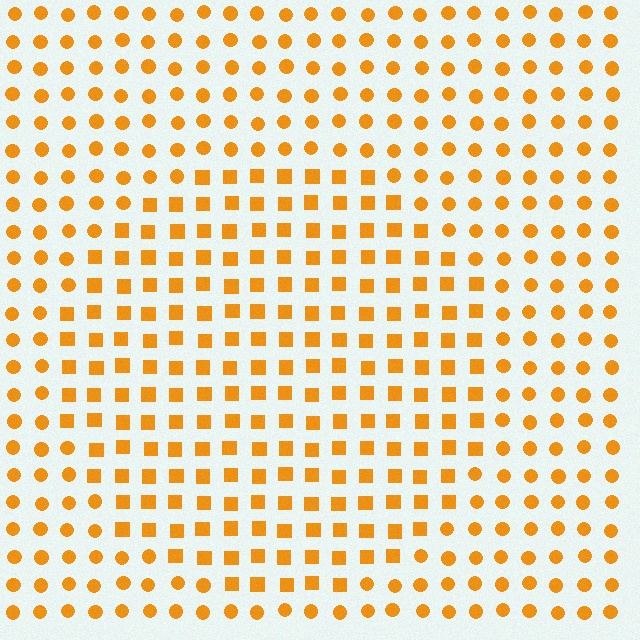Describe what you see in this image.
The image is filled with small orange elements arranged in a uniform grid. A circle-shaped region contains squares, while the surrounding area contains circles. The boundary is defined purely by the change in element shape.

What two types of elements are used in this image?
The image uses squares inside the circle region and circles outside it.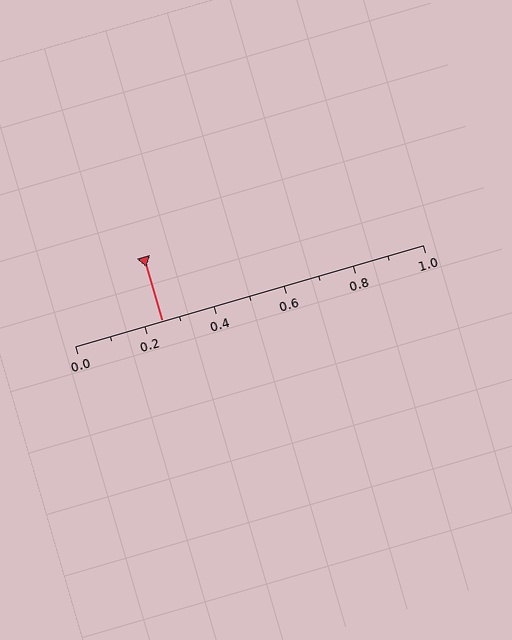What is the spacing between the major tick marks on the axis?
The major ticks are spaced 0.2 apart.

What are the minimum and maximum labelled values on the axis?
The axis runs from 0.0 to 1.0.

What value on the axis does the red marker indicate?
The marker indicates approximately 0.25.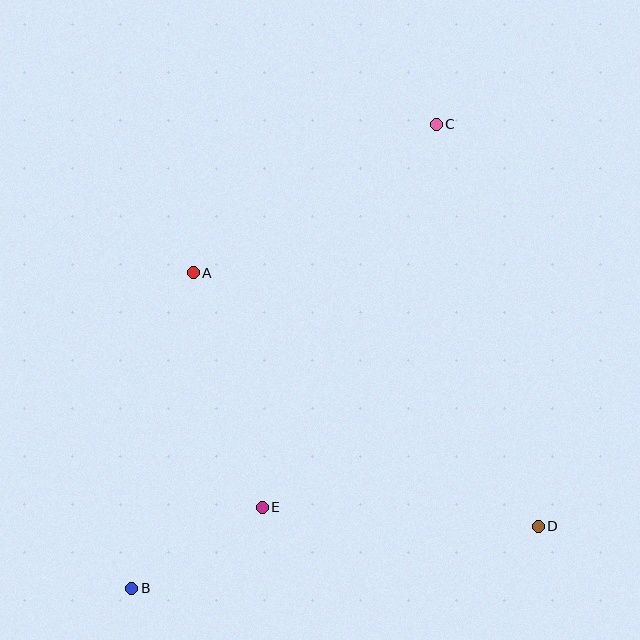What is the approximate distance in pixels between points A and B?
The distance between A and B is approximately 321 pixels.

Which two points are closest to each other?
Points B and E are closest to each other.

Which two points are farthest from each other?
Points B and C are farthest from each other.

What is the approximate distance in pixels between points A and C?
The distance between A and C is approximately 285 pixels.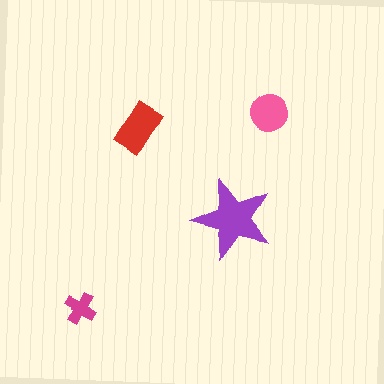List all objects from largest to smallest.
The purple star, the red rectangle, the pink circle, the magenta cross.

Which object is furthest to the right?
The pink circle is rightmost.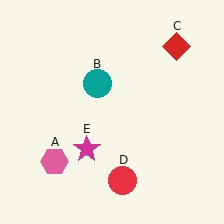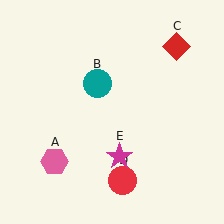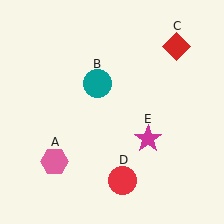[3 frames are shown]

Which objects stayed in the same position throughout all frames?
Pink hexagon (object A) and teal circle (object B) and red diamond (object C) and red circle (object D) remained stationary.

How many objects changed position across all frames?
1 object changed position: magenta star (object E).